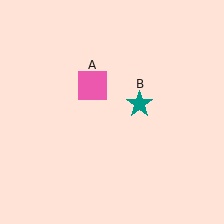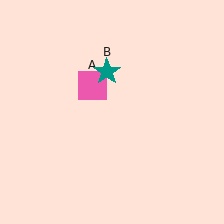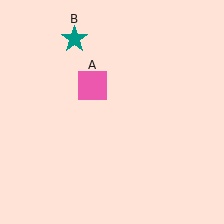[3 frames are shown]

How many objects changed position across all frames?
1 object changed position: teal star (object B).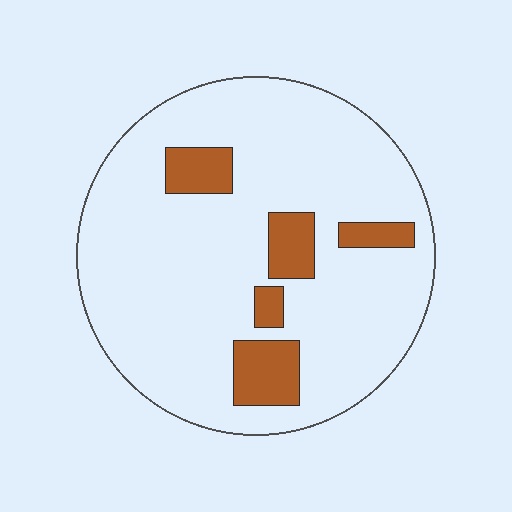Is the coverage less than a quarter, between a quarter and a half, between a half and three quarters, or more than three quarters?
Less than a quarter.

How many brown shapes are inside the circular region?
5.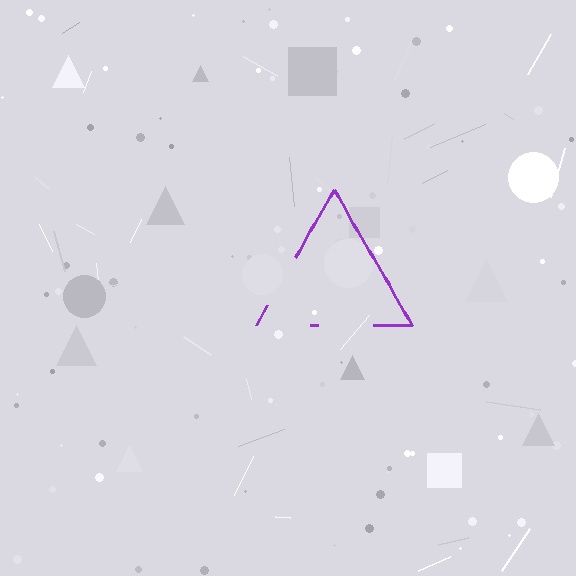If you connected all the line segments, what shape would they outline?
They would outline a triangle.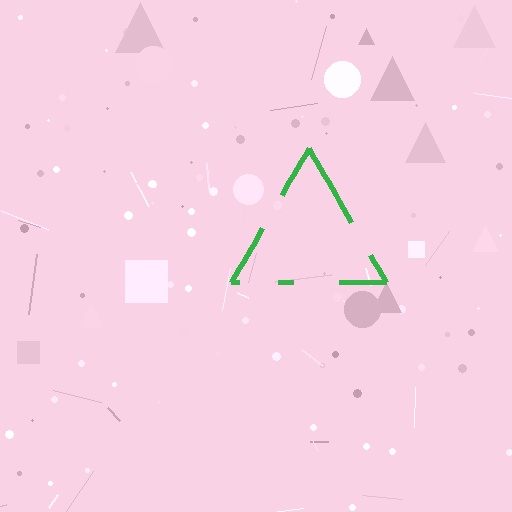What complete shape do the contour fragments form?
The contour fragments form a triangle.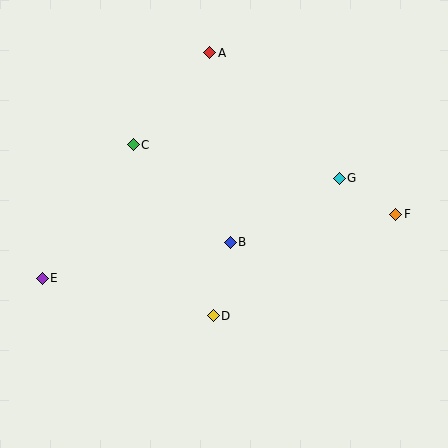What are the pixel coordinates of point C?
Point C is at (133, 145).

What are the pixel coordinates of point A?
Point A is at (210, 53).